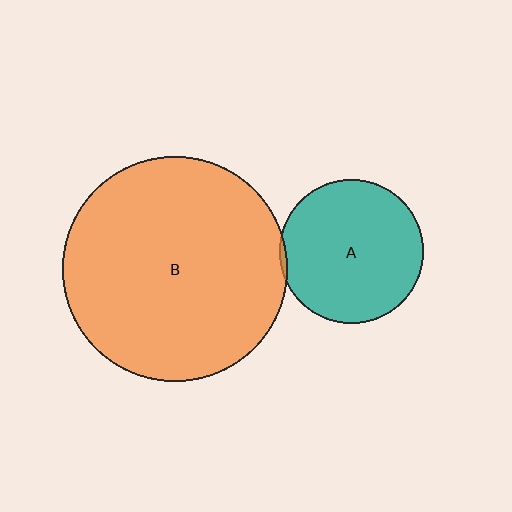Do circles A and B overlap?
Yes.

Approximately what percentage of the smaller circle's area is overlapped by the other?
Approximately 5%.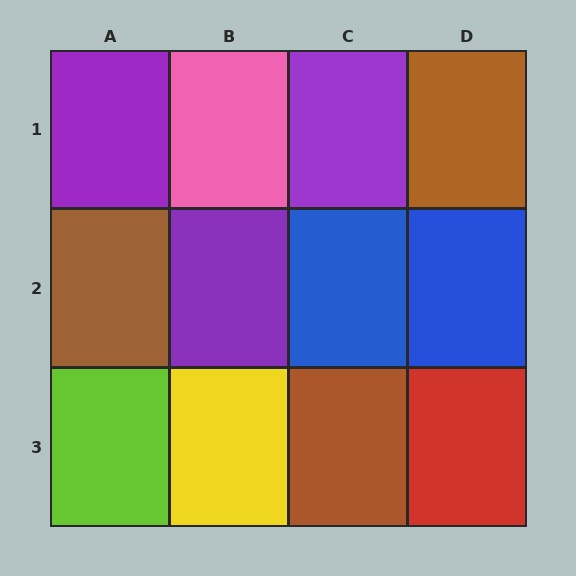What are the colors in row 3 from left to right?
Lime, yellow, brown, red.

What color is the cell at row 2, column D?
Blue.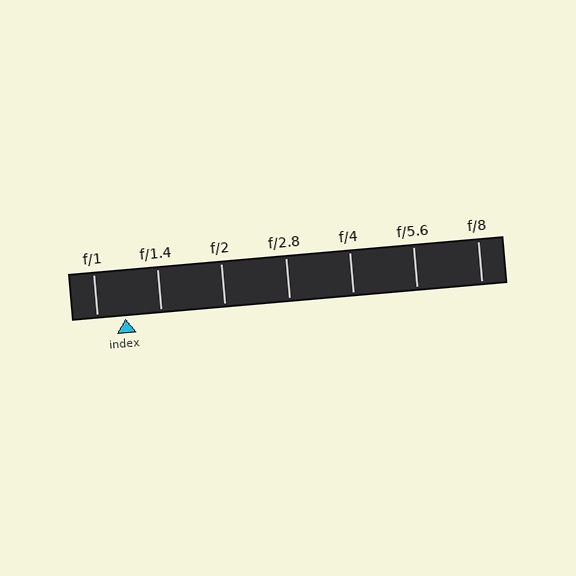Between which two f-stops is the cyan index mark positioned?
The index mark is between f/1 and f/1.4.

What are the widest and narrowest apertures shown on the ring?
The widest aperture shown is f/1 and the narrowest is f/8.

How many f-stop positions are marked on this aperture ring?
There are 7 f-stop positions marked.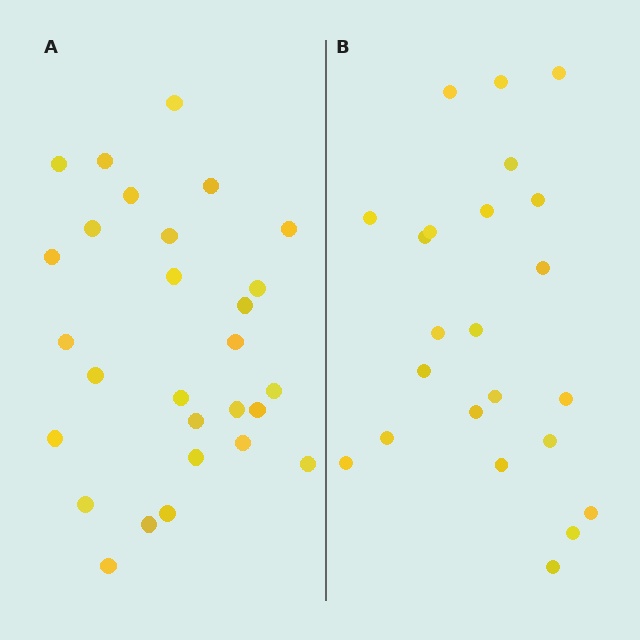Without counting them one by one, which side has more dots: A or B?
Region A (the left region) has more dots.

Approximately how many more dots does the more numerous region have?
Region A has about 5 more dots than region B.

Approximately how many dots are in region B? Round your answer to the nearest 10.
About 20 dots. (The exact count is 23, which rounds to 20.)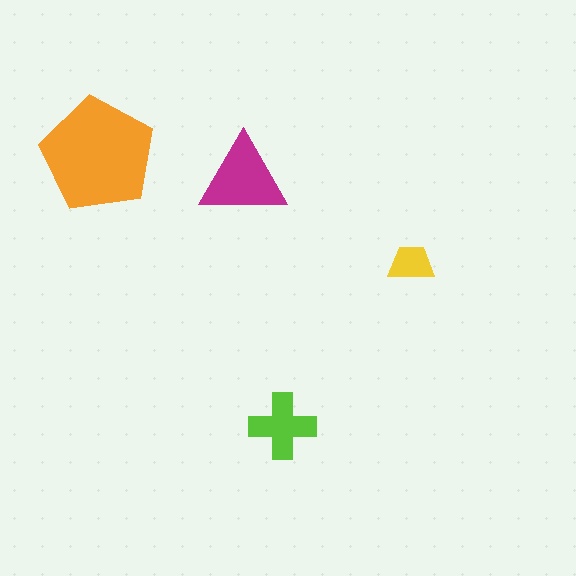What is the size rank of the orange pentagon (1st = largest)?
1st.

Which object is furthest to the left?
The orange pentagon is leftmost.